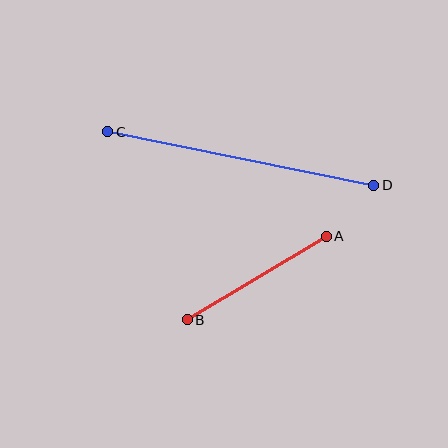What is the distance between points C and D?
The distance is approximately 271 pixels.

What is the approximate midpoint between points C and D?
The midpoint is at approximately (241, 159) pixels.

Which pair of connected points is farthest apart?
Points C and D are farthest apart.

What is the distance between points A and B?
The distance is approximately 162 pixels.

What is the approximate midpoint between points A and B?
The midpoint is at approximately (257, 278) pixels.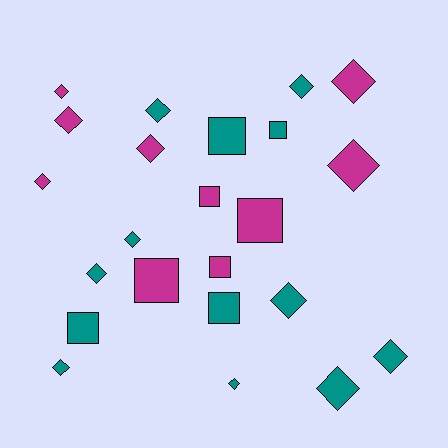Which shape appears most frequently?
Diamond, with 15 objects.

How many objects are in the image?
There are 23 objects.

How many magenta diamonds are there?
There are 6 magenta diamonds.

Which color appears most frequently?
Teal, with 13 objects.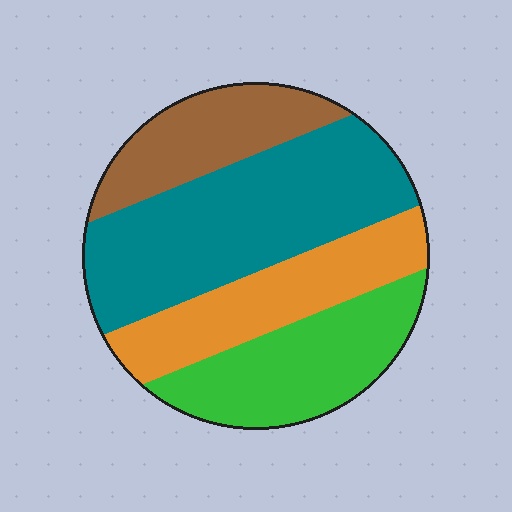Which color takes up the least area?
Brown, at roughly 15%.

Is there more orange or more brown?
Orange.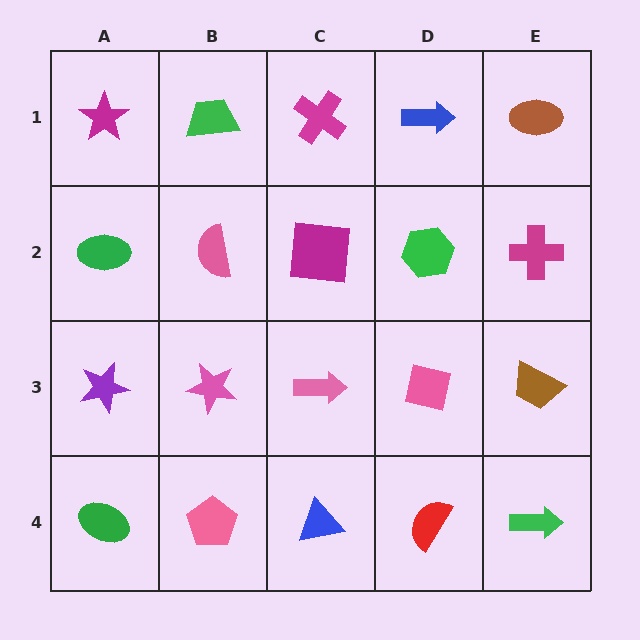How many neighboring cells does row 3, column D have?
4.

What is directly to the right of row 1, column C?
A blue arrow.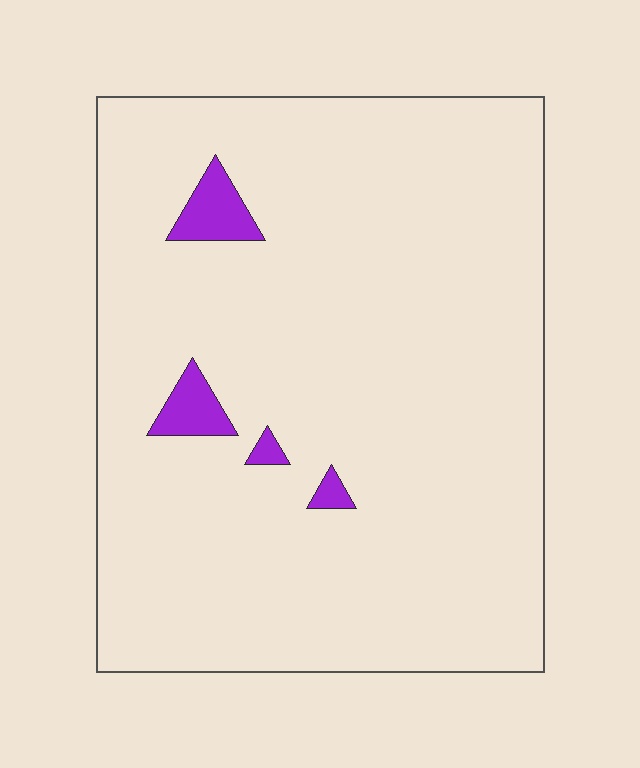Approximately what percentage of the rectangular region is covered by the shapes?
Approximately 5%.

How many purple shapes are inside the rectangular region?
4.